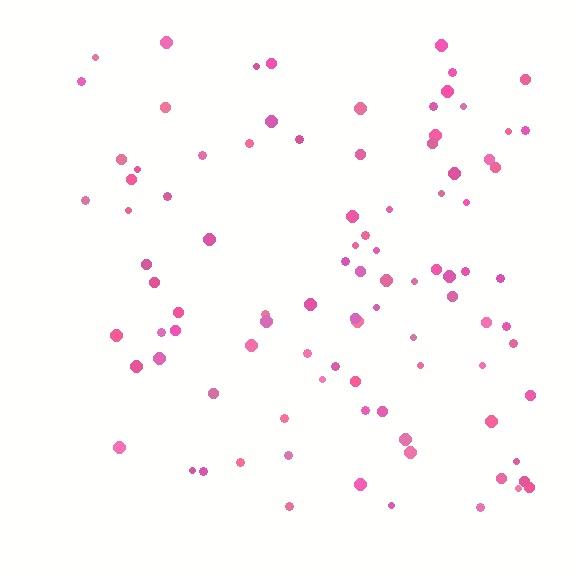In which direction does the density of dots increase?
From left to right, with the right side densest.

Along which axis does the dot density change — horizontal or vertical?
Horizontal.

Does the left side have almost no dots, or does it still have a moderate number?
Still a moderate number, just noticeably fewer than the right.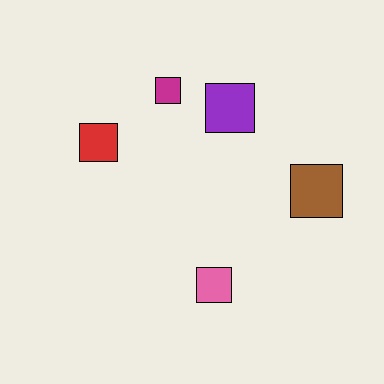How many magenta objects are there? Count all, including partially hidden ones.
There is 1 magenta object.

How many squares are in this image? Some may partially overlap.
There are 5 squares.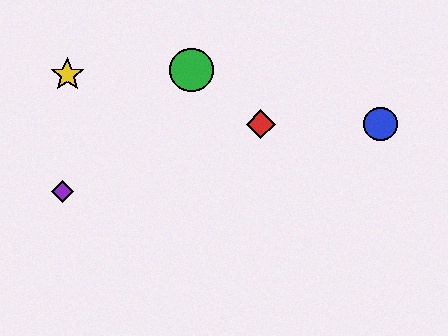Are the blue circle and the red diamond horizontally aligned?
Yes, both are at y≈124.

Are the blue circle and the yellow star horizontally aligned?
No, the blue circle is at y≈124 and the yellow star is at y≈75.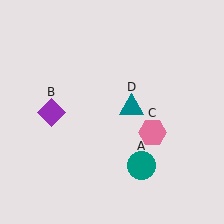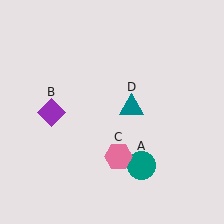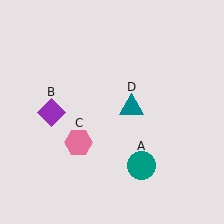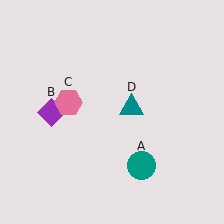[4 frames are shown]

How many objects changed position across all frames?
1 object changed position: pink hexagon (object C).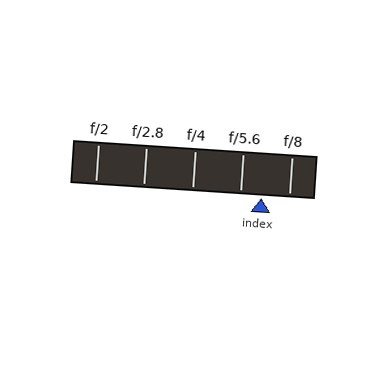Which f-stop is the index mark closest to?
The index mark is closest to f/5.6.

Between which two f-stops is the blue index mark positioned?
The index mark is between f/5.6 and f/8.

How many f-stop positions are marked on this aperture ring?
There are 5 f-stop positions marked.